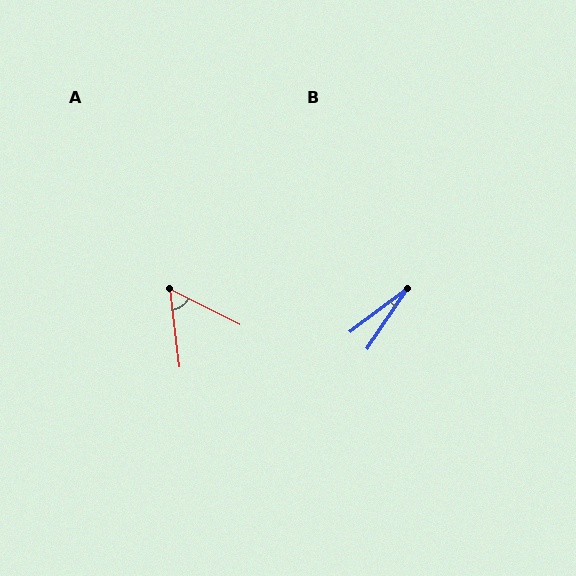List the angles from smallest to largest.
B (19°), A (56°).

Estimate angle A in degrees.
Approximately 56 degrees.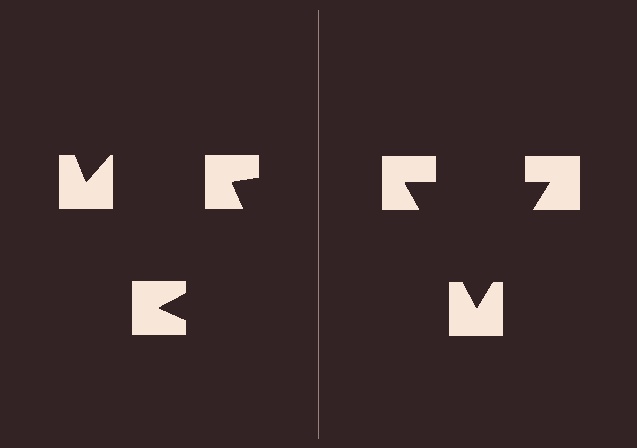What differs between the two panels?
The notched squares are positioned identically on both sides; only the wedge orientations differ. On the right they align to a triangle; on the left they are misaligned.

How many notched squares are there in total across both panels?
6 — 3 on each side.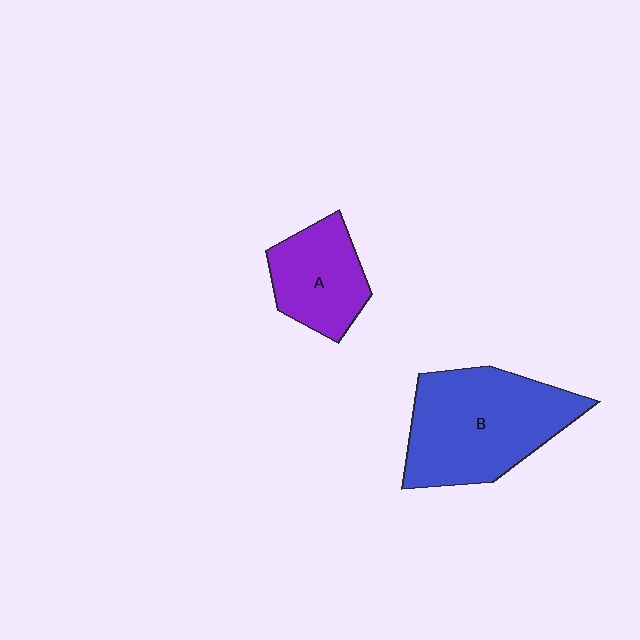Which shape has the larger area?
Shape B (blue).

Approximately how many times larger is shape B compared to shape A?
Approximately 1.8 times.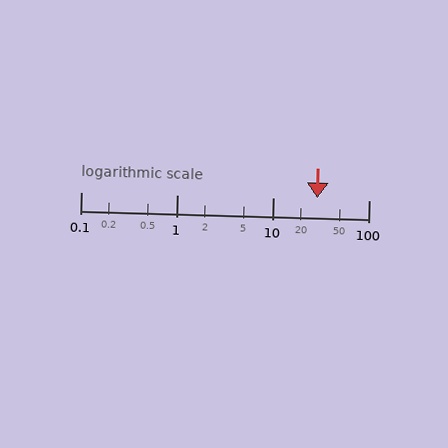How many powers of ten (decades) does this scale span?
The scale spans 3 decades, from 0.1 to 100.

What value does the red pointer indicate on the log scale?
The pointer indicates approximately 29.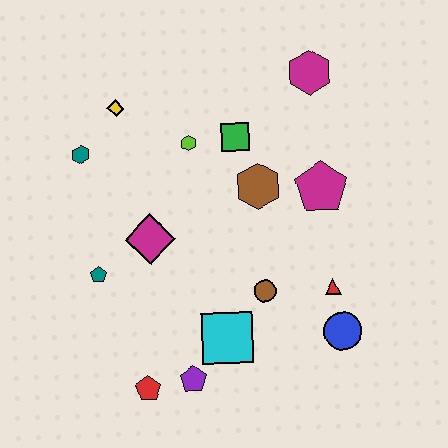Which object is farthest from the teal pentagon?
The magenta hexagon is farthest from the teal pentagon.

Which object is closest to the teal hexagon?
The yellow diamond is closest to the teal hexagon.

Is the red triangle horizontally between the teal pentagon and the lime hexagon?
No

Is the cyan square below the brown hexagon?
Yes